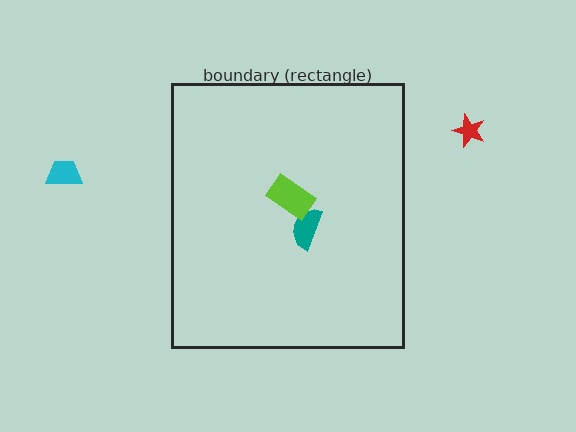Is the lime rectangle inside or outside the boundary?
Inside.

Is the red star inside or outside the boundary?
Outside.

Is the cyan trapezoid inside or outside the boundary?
Outside.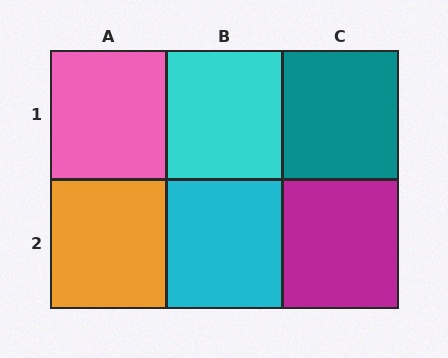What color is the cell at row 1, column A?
Pink.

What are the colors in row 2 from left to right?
Orange, cyan, magenta.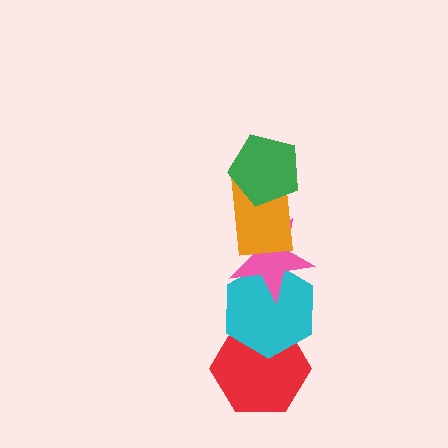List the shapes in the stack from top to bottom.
From top to bottom: the green pentagon, the orange rectangle, the pink star, the cyan hexagon, the red hexagon.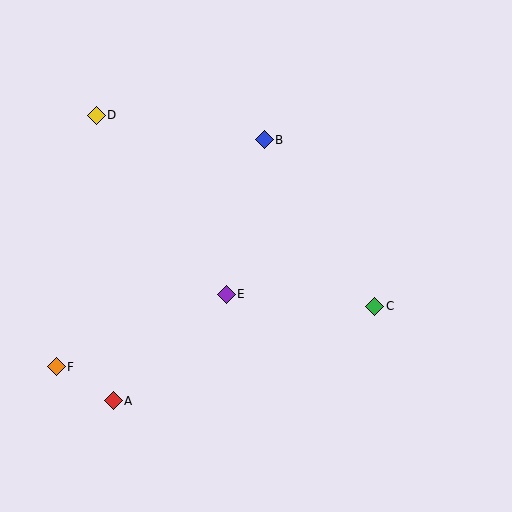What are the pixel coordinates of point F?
Point F is at (56, 367).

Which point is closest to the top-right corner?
Point B is closest to the top-right corner.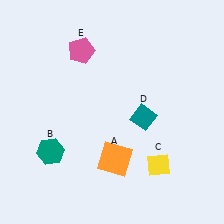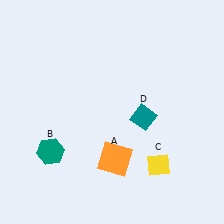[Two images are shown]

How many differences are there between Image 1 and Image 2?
There is 1 difference between the two images.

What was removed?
The pink pentagon (E) was removed in Image 2.